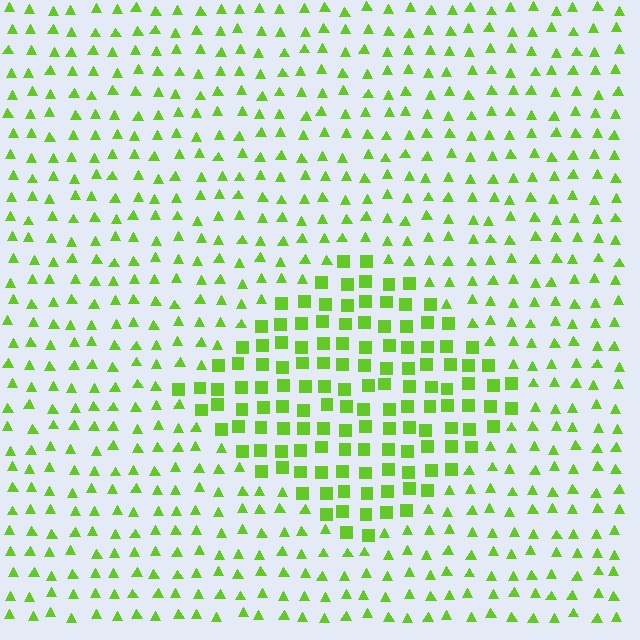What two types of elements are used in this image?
The image uses squares inside the diamond region and triangles outside it.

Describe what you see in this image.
The image is filled with small lime elements arranged in a uniform grid. A diamond-shaped region contains squares, while the surrounding area contains triangles. The boundary is defined purely by the change in element shape.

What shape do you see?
I see a diamond.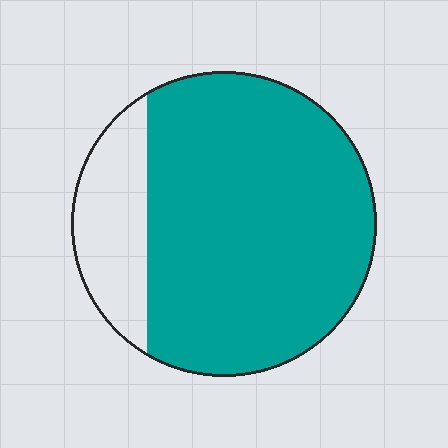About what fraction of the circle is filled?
About four fifths (4/5).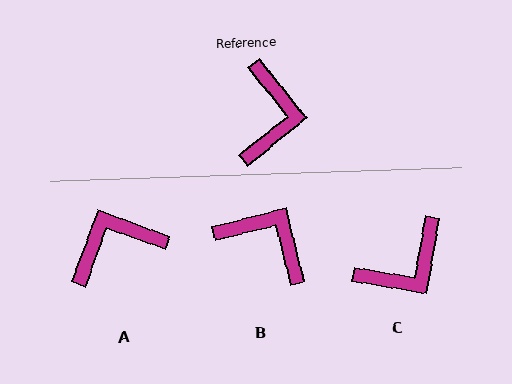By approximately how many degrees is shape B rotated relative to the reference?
Approximately 65 degrees counter-clockwise.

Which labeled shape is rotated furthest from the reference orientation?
A, about 121 degrees away.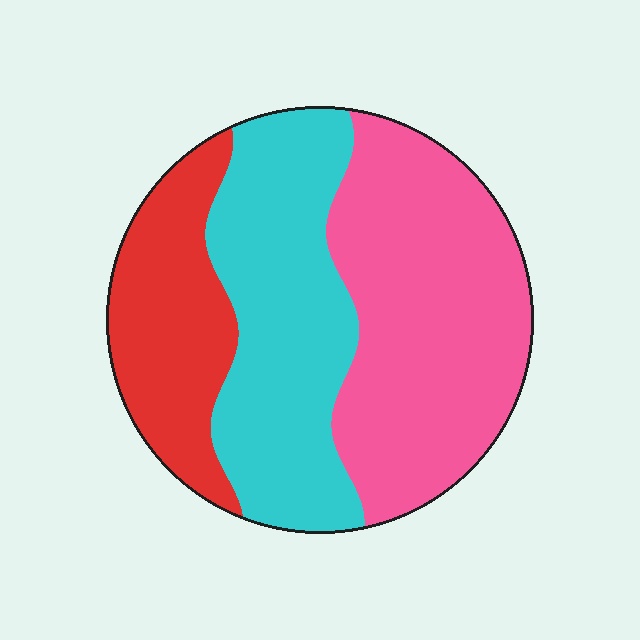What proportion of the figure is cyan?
Cyan covers 35% of the figure.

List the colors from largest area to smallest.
From largest to smallest: pink, cyan, red.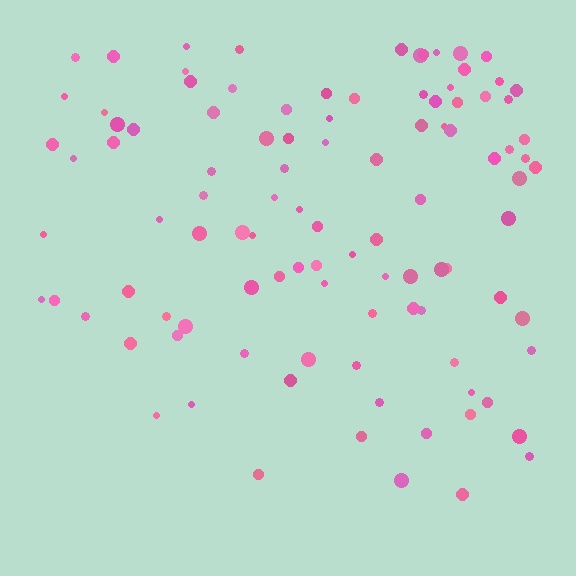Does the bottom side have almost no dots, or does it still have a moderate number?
Still a moderate number, just noticeably fewer than the top.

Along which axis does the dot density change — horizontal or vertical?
Vertical.